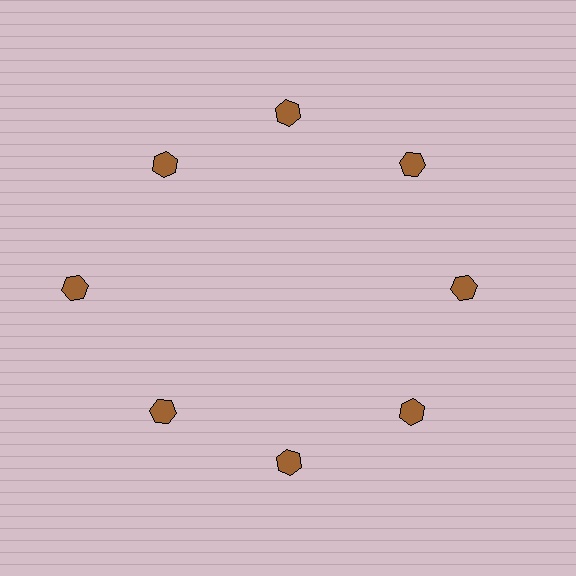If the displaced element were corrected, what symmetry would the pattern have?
It would have 8-fold rotational symmetry — the pattern would map onto itself every 45 degrees.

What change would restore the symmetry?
The symmetry would be restored by moving it inward, back onto the ring so that all 8 hexagons sit at equal angles and equal distance from the center.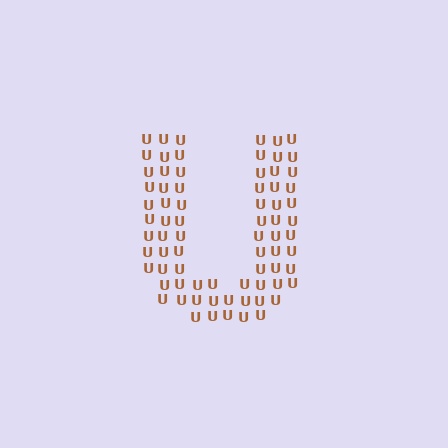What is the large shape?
The large shape is the letter U.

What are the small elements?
The small elements are letter U's.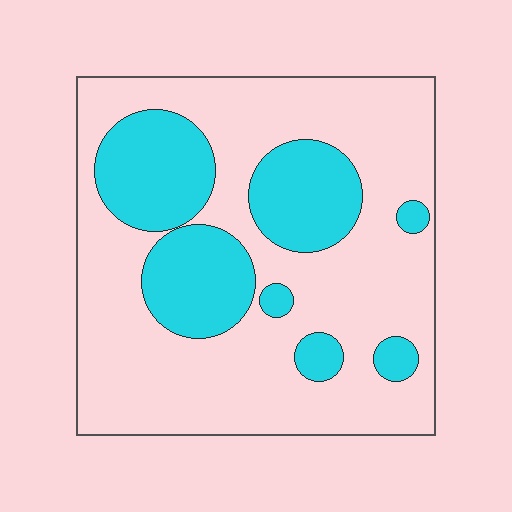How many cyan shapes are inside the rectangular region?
7.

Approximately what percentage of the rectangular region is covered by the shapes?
Approximately 30%.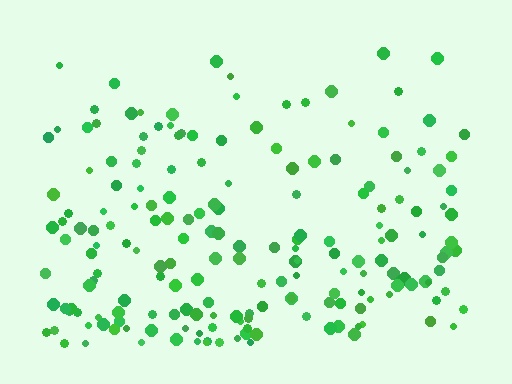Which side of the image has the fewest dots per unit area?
The top.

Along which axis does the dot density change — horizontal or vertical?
Vertical.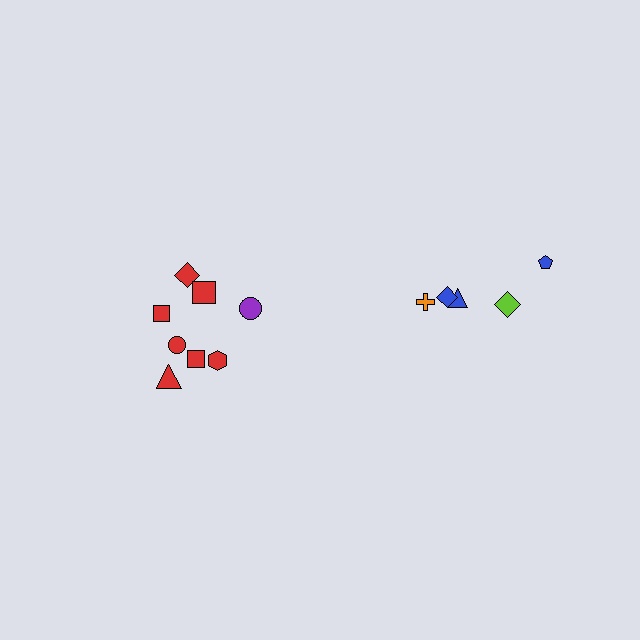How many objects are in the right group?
There are 5 objects.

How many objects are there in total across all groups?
There are 13 objects.